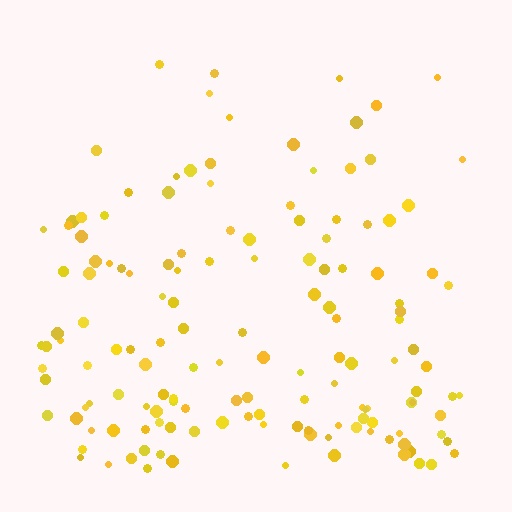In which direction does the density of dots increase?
From top to bottom, with the bottom side densest.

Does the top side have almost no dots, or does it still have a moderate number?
Still a moderate number, just noticeably fewer than the bottom.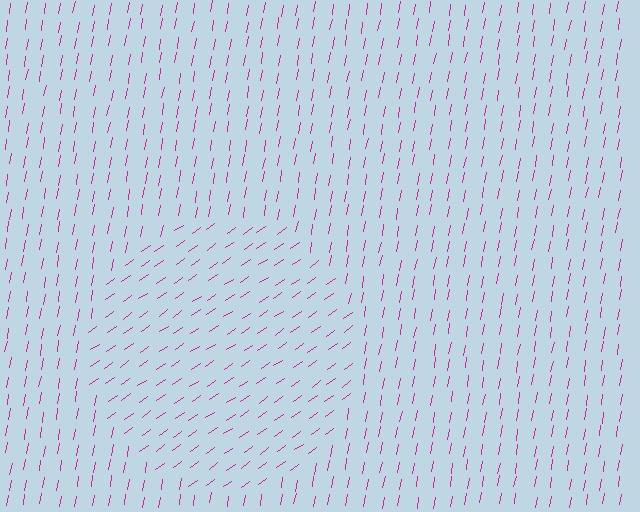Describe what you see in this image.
The image is filled with small magenta line segments. A circle region in the image has lines oriented differently from the surrounding lines, creating a visible texture boundary.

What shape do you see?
I see a circle.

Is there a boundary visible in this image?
Yes, there is a texture boundary formed by a change in line orientation.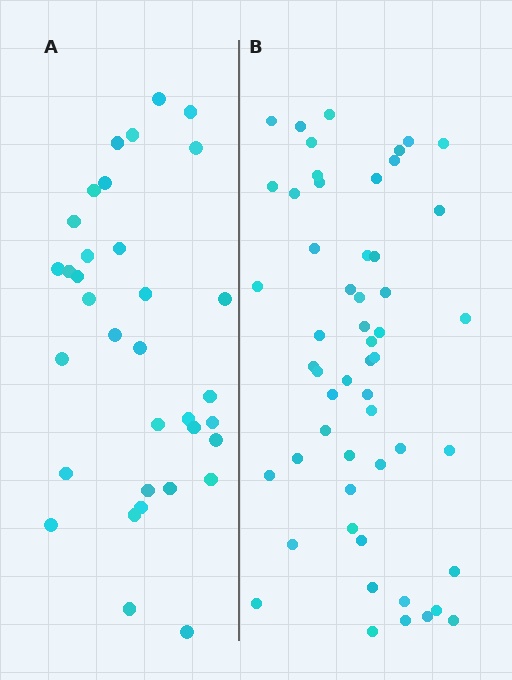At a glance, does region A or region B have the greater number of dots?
Region B (the right region) has more dots.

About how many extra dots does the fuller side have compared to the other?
Region B has approximately 20 more dots than region A.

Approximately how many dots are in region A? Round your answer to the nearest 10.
About 30 dots. (The exact count is 34, which rounds to 30.)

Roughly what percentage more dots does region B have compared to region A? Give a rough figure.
About 60% more.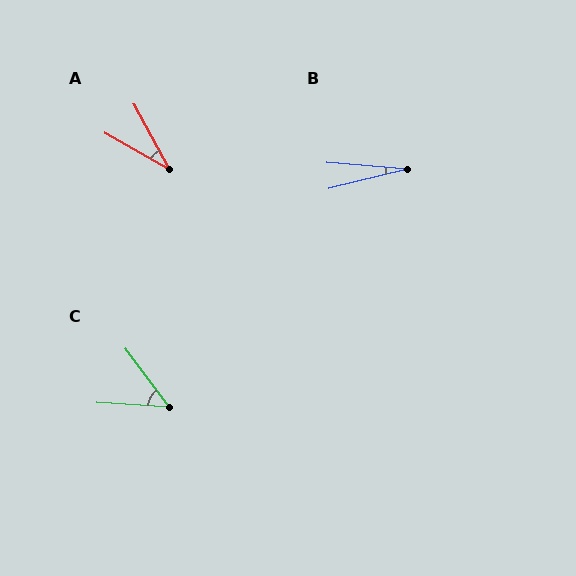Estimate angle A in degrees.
Approximately 32 degrees.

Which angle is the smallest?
B, at approximately 18 degrees.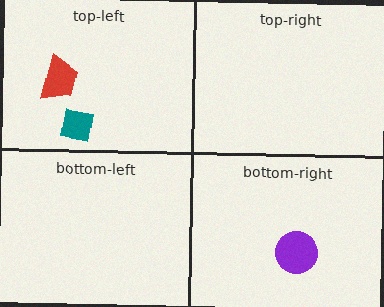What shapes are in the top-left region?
The teal square, the red trapezoid.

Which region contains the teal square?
The top-left region.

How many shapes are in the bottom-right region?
1.